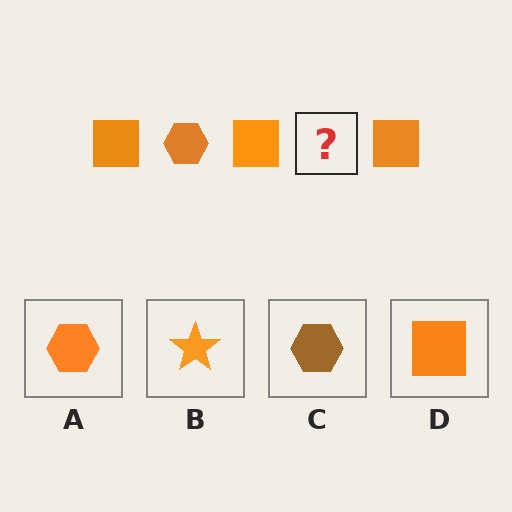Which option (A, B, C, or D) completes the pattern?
A.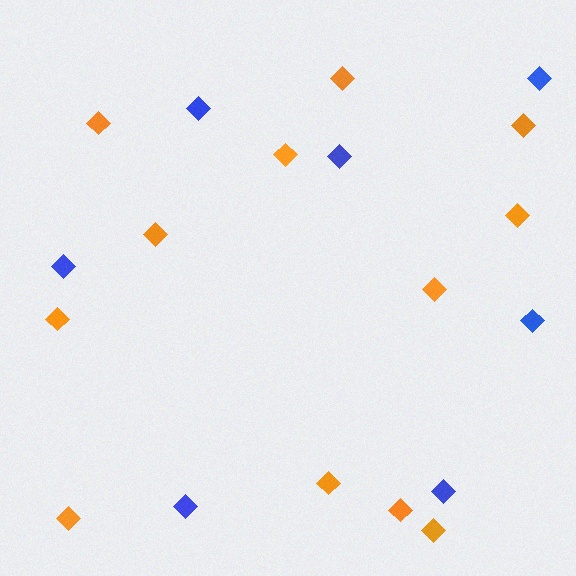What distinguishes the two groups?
There are 2 groups: one group of blue diamonds (7) and one group of orange diamonds (12).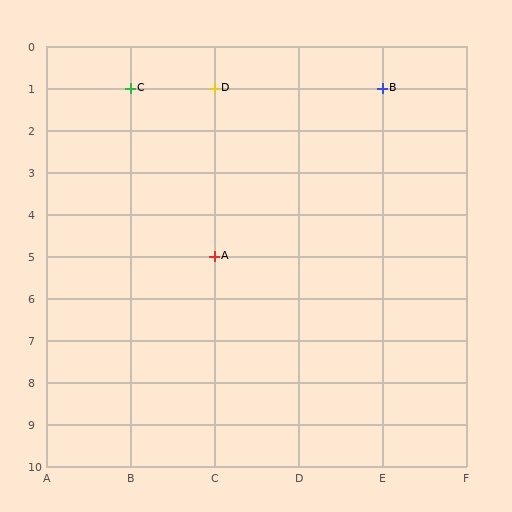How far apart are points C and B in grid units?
Points C and B are 3 columns apart.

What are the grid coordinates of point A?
Point A is at grid coordinates (C, 5).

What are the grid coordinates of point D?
Point D is at grid coordinates (C, 1).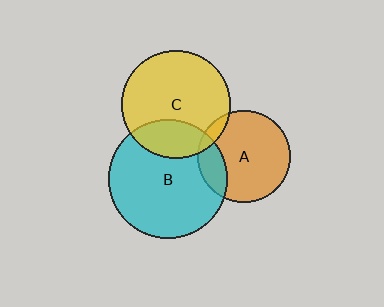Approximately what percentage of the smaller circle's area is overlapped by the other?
Approximately 25%.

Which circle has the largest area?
Circle B (cyan).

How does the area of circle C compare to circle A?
Approximately 1.4 times.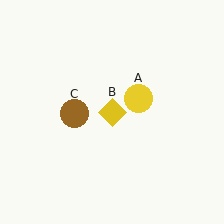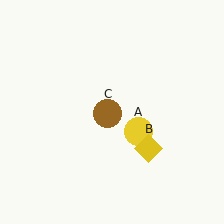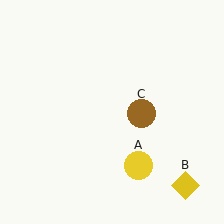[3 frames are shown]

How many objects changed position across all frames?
3 objects changed position: yellow circle (object A), yellow diamond (object B), brown circle (object C).